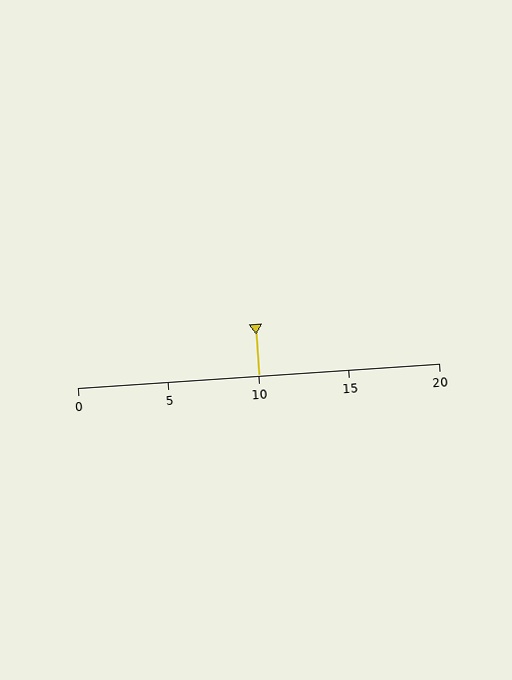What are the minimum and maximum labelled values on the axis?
The axis runs from 0 to 20.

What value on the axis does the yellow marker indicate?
The marker indicates approximately 10.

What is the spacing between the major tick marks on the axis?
The major ticks are spaced 5 apart.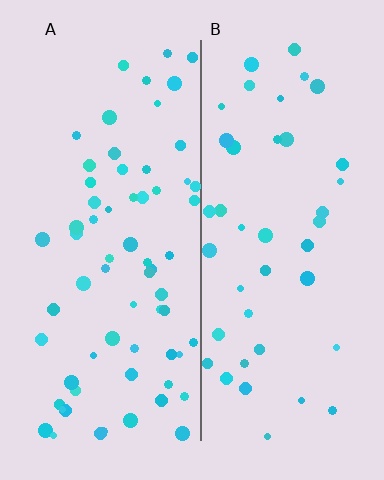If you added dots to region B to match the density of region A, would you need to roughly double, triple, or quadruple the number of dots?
Approximately double.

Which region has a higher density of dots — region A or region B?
A (the left).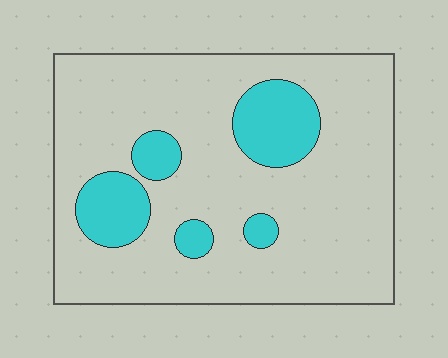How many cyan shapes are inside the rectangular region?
5.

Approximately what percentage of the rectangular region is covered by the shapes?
Approximately 20%.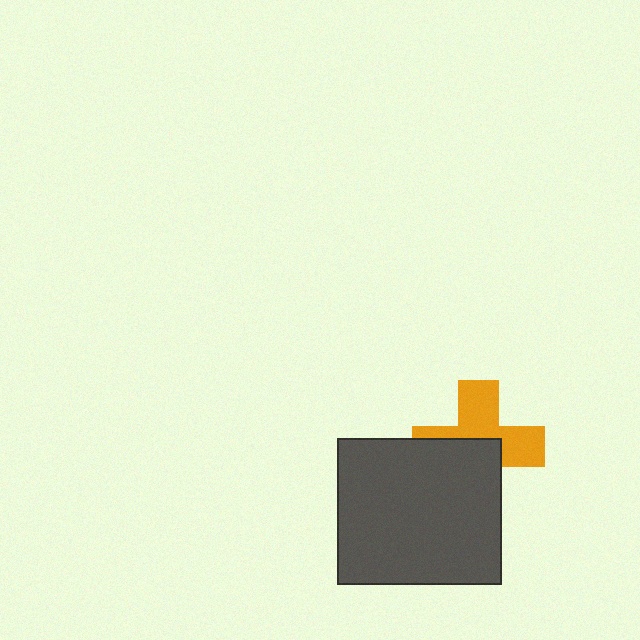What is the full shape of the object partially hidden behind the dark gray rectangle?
The partially hidden object is an orange cross.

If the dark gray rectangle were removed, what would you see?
You would see the complete orange cross.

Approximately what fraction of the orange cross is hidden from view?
Roughly 49% of the orange cross is hidden behind the dark gray rectangle.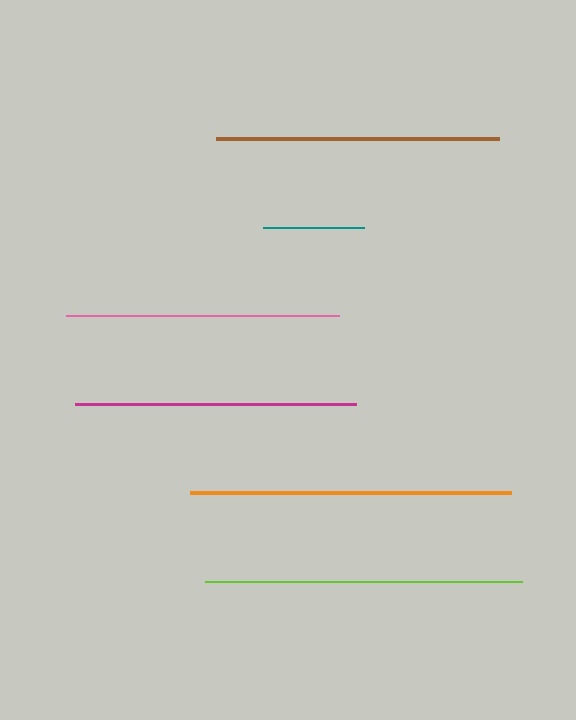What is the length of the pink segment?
The pink segment is approximately 273 pixels long.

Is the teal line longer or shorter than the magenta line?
The magenta line is longer than the teal line.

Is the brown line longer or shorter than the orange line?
The orange line is longer than the brown line.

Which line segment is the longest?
The orange line is the longest at approximately 321 pixels.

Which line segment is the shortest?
The teal line is the shortest at approximately 101 pixels.